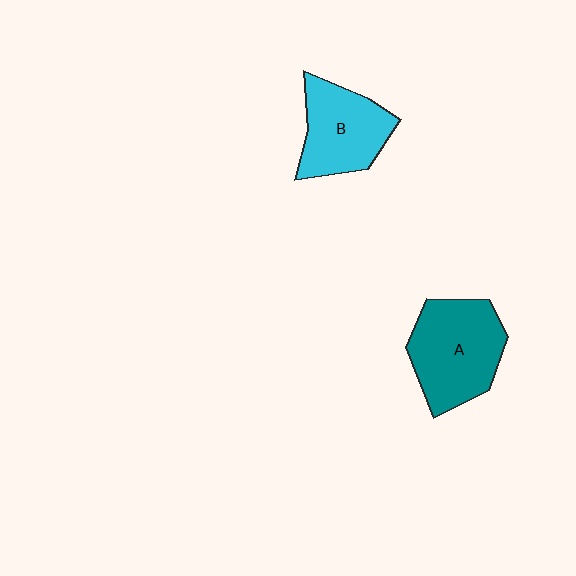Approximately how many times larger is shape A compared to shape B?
Approximately 1.2 times.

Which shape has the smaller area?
Shape B (cyan).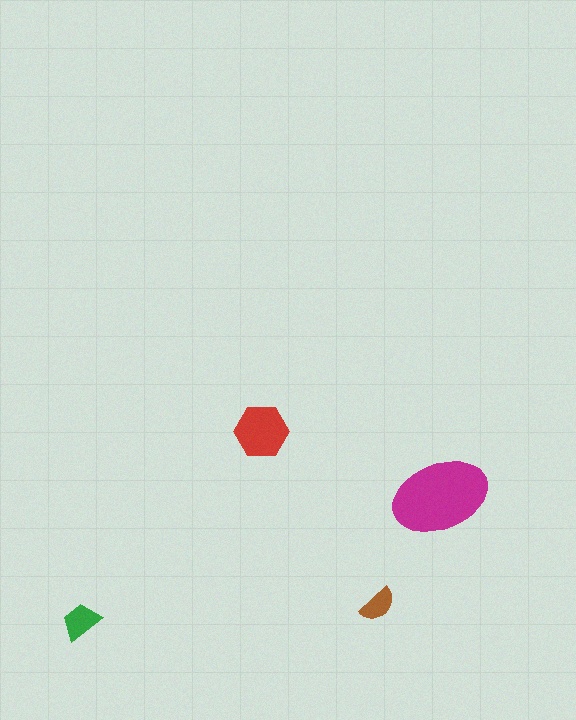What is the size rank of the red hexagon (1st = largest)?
2nd.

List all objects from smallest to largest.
The brown semicircle, the green trapezoid, the red hexagon, the magenta ellipse.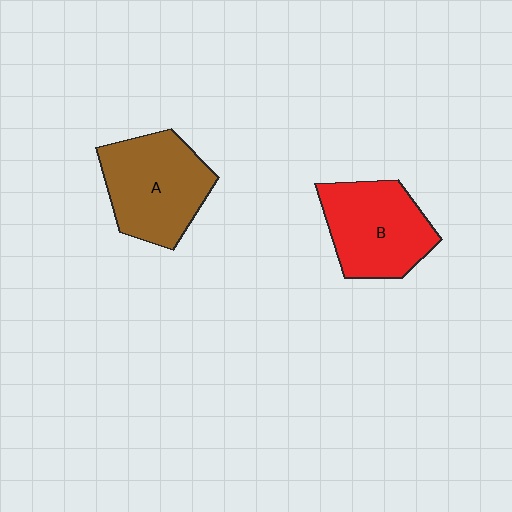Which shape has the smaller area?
Shape B (red).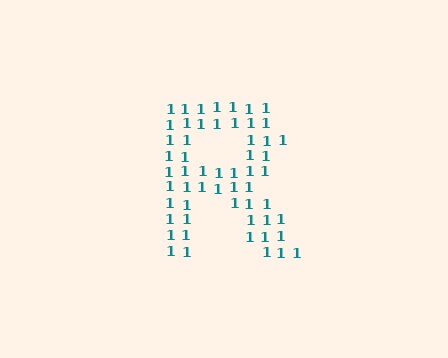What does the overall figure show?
The overall figure shows the letter R.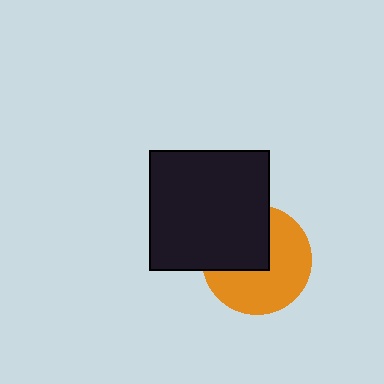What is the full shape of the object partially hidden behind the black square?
The partially hidden object is an orange circle.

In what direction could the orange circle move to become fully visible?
The orange circle could move toward the lower-right. That would shift it out from behind the black square entirely.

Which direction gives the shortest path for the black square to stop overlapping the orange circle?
Moving toward the upper-left gives the shortest separation.